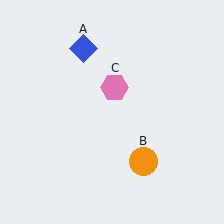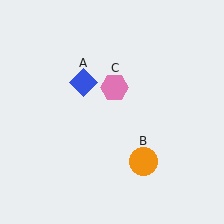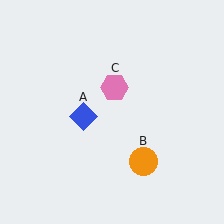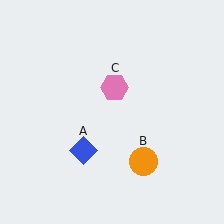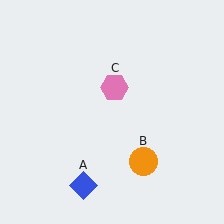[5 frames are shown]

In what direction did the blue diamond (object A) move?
The blue diamond (object A) moved down.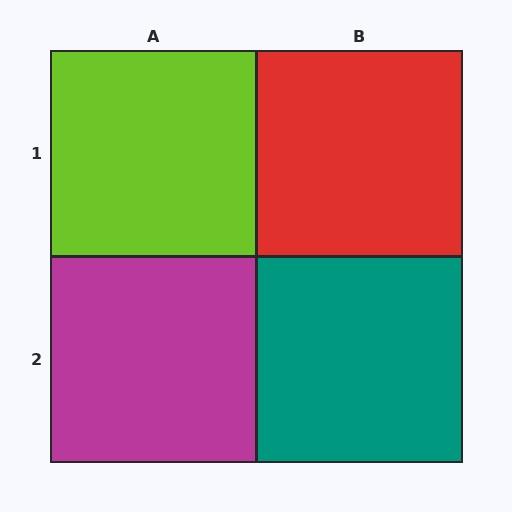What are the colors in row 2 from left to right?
Magenta, teal.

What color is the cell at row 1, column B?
Red.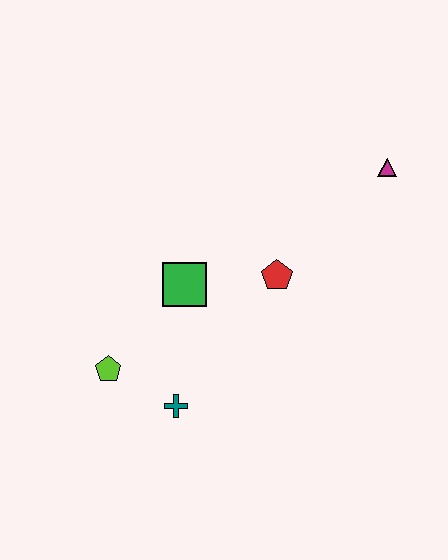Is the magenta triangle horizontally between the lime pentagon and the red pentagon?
No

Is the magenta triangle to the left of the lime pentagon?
No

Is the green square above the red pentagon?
No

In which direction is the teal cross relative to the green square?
The teal cross is below the green square.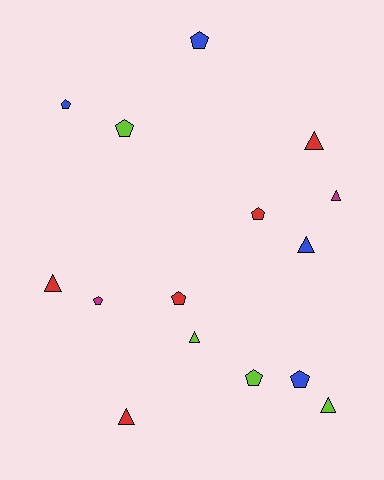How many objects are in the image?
There are 15 objects.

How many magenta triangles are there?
There is 1 magenta triangle.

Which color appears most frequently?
Red, with 5 objects.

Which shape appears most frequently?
Pentagon, with 8 objects.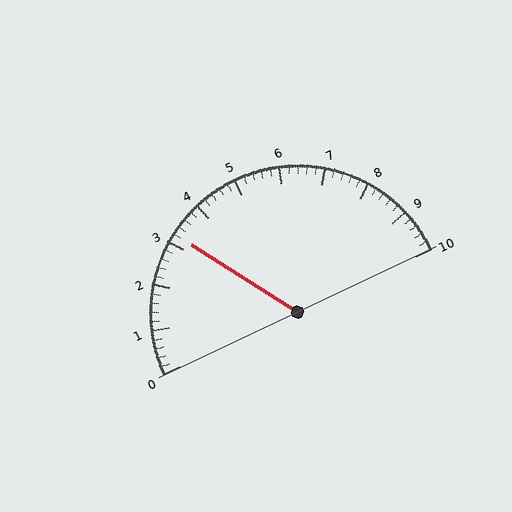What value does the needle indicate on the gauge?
The needle indicates approximately 3.2.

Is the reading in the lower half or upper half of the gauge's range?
The reading is in the lower half of the range (0 to 10).